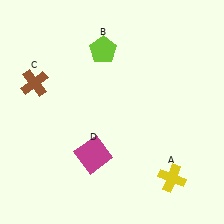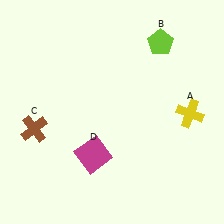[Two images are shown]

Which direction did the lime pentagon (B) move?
The lime pentagon (B) moved right.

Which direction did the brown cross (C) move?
The brown cross (C) moved down.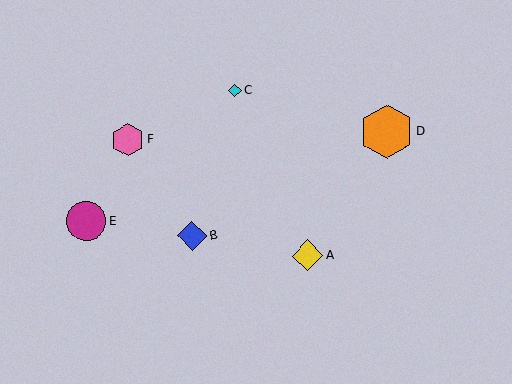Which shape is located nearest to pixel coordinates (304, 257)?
The yellow diamond (labeled A) at (307, 256) is nearest to that location.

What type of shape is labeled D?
Shape D is an orange hexagon.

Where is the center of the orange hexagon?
The center of the orange hexagon is at (387, 131).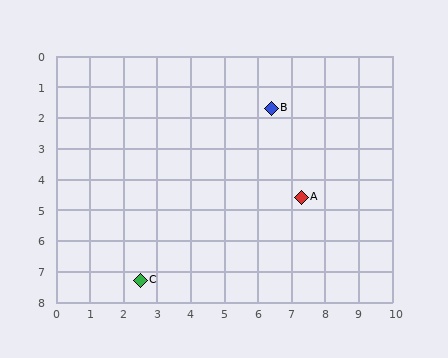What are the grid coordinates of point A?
Point A is at approximately (7.3, 4.6).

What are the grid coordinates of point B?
Point B is at approximately (6.4, 1.7).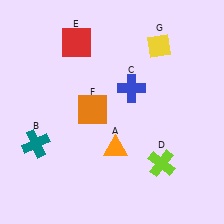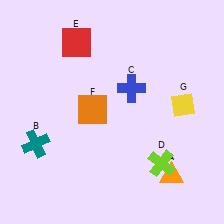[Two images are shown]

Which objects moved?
The objects that moved are: the orange triangle (A), the yellow diamond (G).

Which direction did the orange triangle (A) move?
The orange triangle (A) moved right.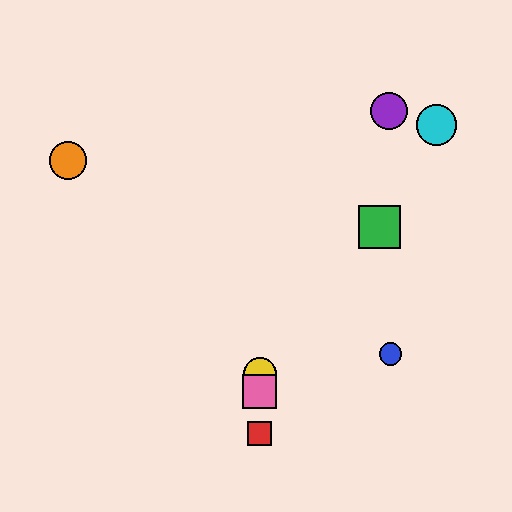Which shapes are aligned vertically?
The red square, the yellow circle, the pink square are aligned vertically.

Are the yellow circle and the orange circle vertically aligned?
No, the yellow circle is at x≈260 and the orange circle is at x≈68.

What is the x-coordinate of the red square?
The red square is at x≈260.